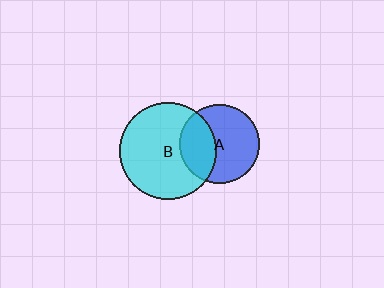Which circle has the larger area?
Circle B (cyan).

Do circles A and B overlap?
Yes.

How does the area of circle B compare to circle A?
Approximately 1.5 times.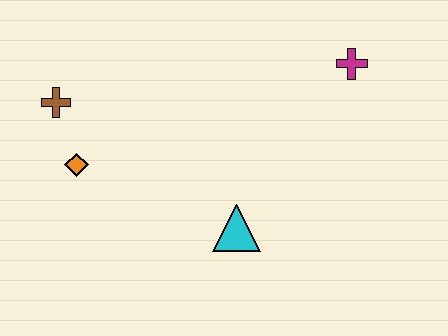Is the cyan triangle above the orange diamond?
No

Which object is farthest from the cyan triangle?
The brown cross is farthest from the cyan triangle.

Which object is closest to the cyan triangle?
The orange diamond is closest to the cyan triangle.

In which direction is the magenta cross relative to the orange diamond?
The magenta cross is to the right of the orange diamond.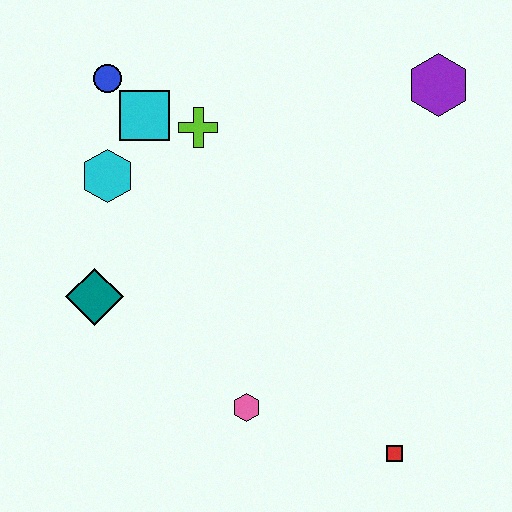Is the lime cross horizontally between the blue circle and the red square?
Yes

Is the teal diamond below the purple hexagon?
Yes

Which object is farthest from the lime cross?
The red square is farthest from the lime cross.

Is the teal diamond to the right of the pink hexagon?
No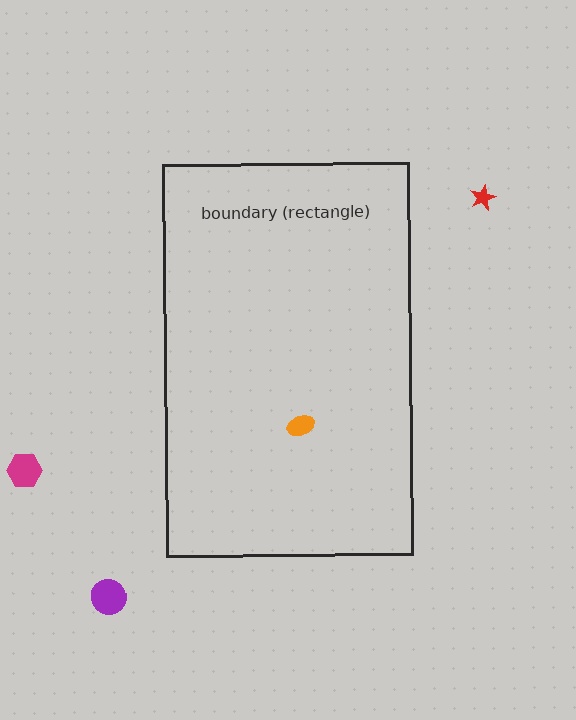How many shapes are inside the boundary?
1 inside, 3 outside.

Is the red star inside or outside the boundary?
Outside.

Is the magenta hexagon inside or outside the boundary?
Outside.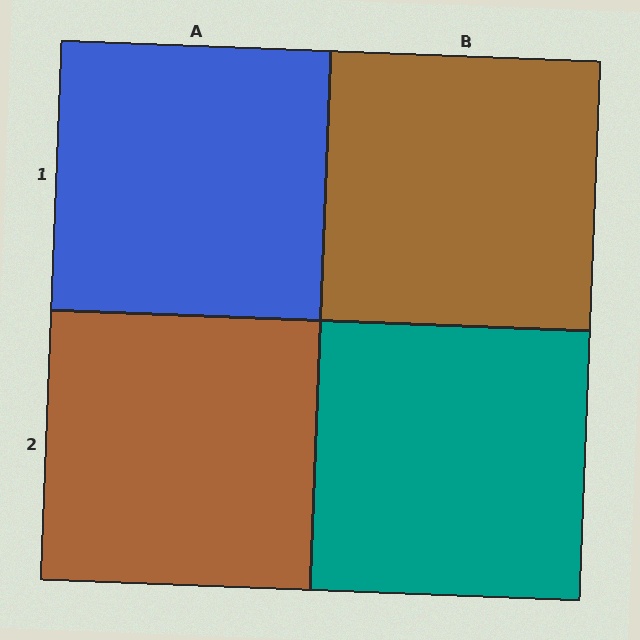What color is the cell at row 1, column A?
Blue.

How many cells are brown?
2 cells are brown.